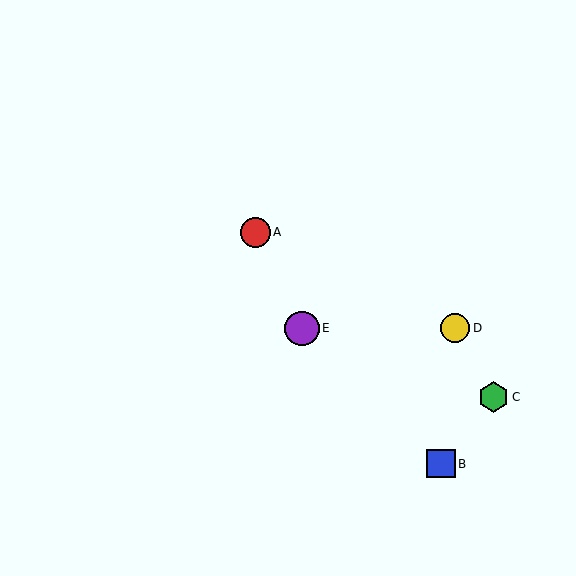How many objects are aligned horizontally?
2 objects (D, E) are aligned horizontally.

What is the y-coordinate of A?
Object A is at y≈232.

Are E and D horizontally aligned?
Yes, both are at y≈328.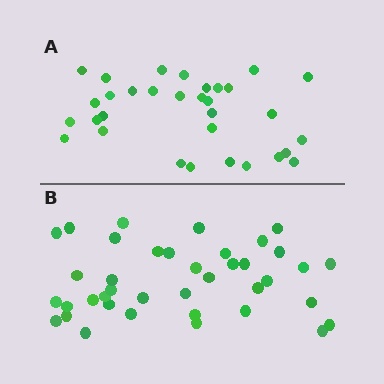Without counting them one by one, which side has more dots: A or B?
Region B (the bottom region) has more dots.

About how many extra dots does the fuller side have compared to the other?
Region B has roughly 8 or so more dots than region A.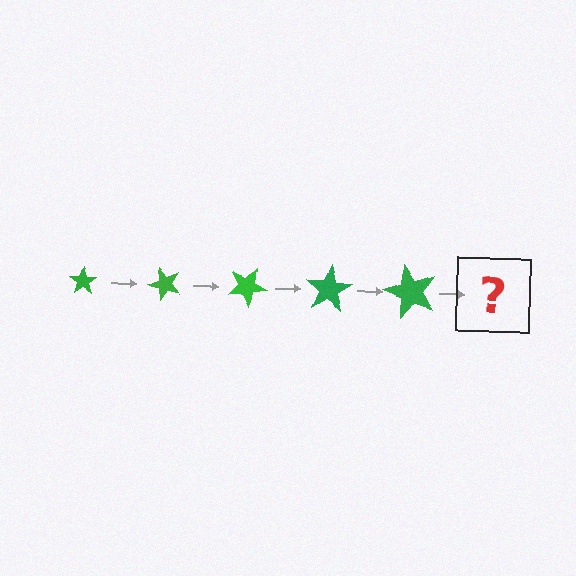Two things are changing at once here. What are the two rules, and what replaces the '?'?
The two rules are that the star grows larger each step and it rotates 50 degrees each step. The '?' should be a star, larger than the previous one and rotated 250 degrees from the start.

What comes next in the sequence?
The next element should be a star, larger than the previous one and rotated 250 degrees from the start.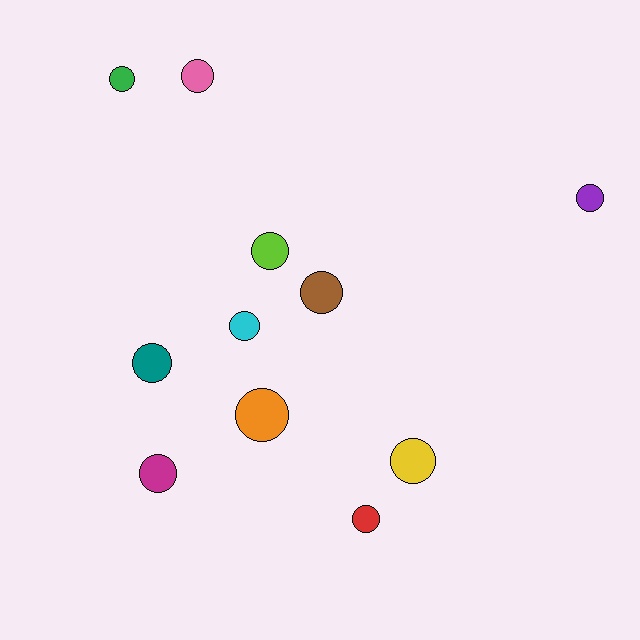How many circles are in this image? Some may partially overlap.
There are 11 circles.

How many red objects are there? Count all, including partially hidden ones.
There is 1 red object.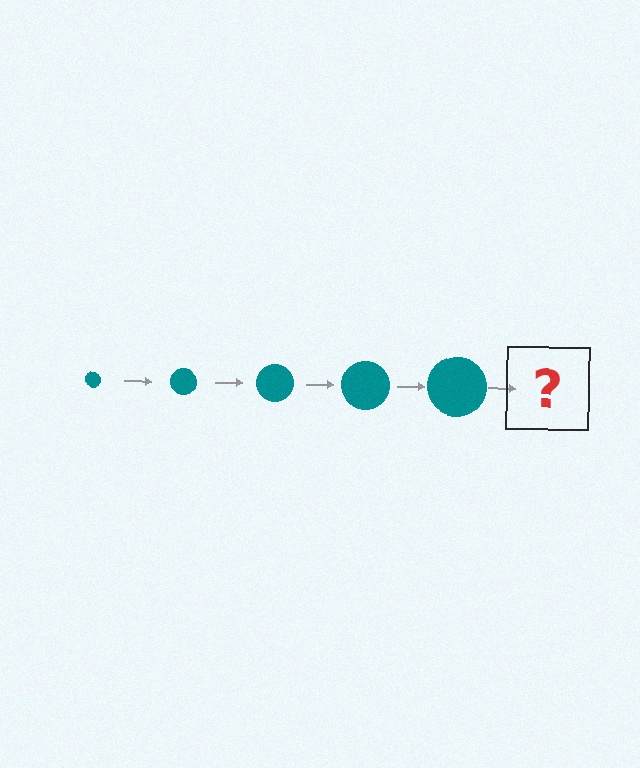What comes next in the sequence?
The next element should be a teal circle, larger than the previous one.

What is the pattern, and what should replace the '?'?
The pattern is that the circle gets progressively larger each step. The '?' should be a teal circle, larger than the previous one.